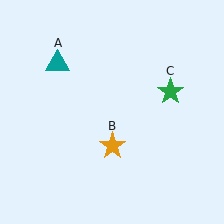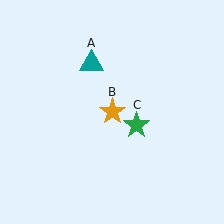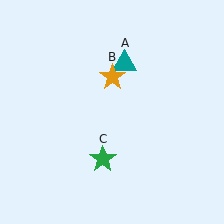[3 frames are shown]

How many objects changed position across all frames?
3 objects changed position: teal triangle (object A), orange star (object B), green star (object C).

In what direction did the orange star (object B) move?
The orange star (object B) moved up.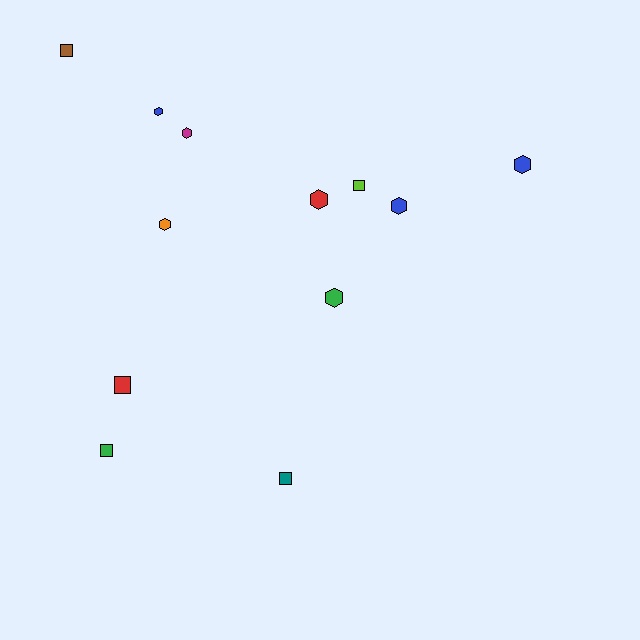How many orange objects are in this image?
There is 1 orange object.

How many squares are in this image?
There are 5 squares.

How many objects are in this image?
There are 12 objects.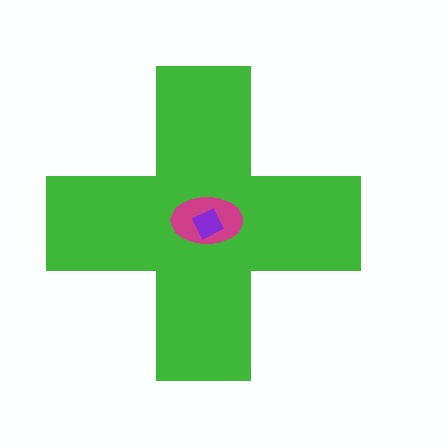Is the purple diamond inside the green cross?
Yes.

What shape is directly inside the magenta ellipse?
The purple diamond.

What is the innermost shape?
The purple diamond.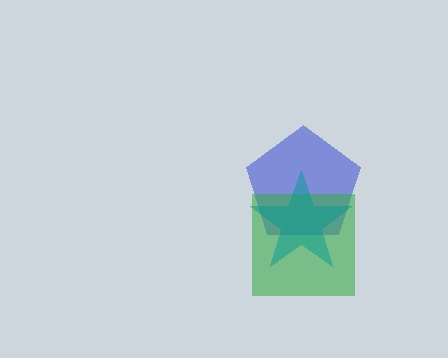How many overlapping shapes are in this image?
There are 3 overlapping shapes in the image.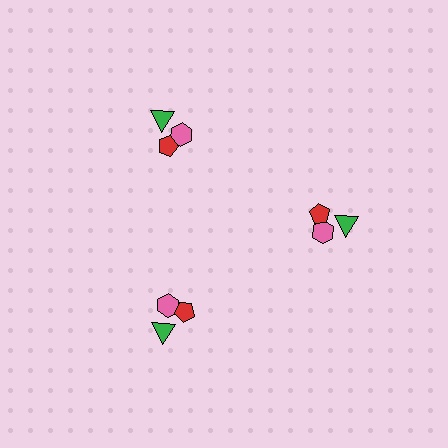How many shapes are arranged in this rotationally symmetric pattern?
There are 9 shapes, arranged in 3 groups of 3.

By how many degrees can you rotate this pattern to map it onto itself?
The pattern maps onto itself every 120 degrees of rotation.